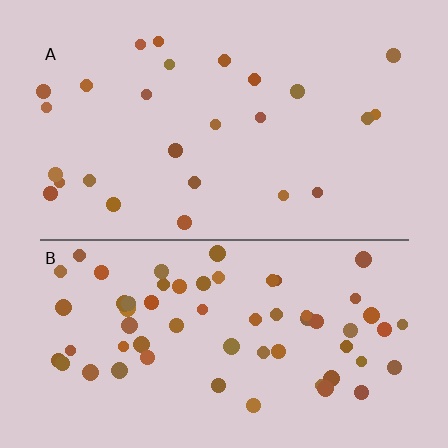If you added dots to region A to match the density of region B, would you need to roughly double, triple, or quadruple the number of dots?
Approximately double.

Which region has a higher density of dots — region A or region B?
B (the bottom).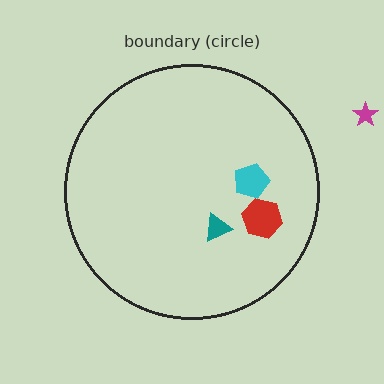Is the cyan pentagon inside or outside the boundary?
Inside.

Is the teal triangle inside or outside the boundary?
Inside.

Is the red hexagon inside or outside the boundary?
Inside.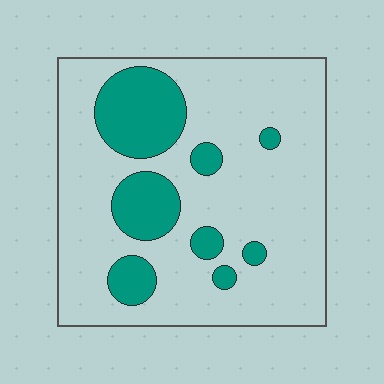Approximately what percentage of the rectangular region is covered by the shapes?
Approximately 20%.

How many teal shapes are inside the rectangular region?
8.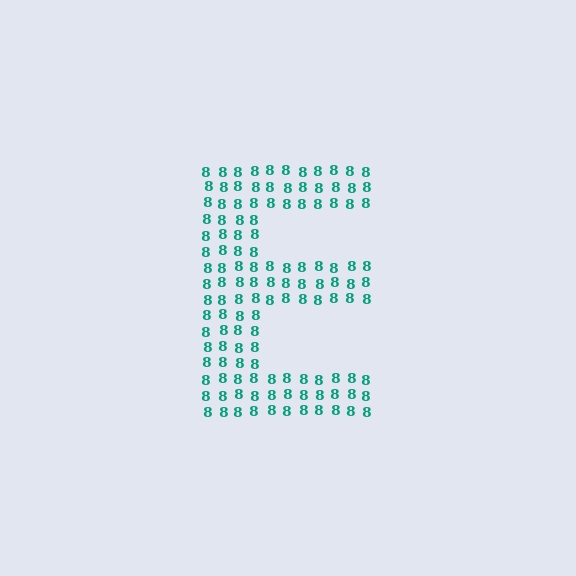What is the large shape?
The large shape is the letter E.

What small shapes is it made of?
It is made of small digit 8's.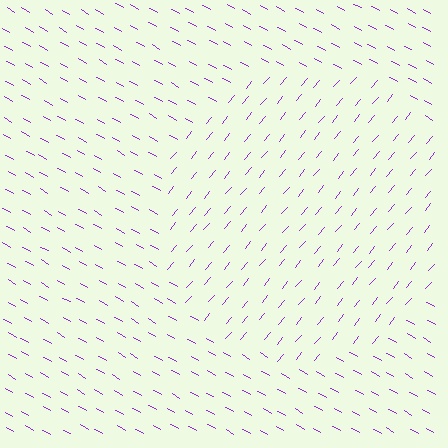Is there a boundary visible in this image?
Yes, there is a texture boundary formed by a change in line orientation.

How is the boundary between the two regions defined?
The boundary is defined purely by a change in line orientation (approximately 80 degrees difference). All lines are the same color and thickness.